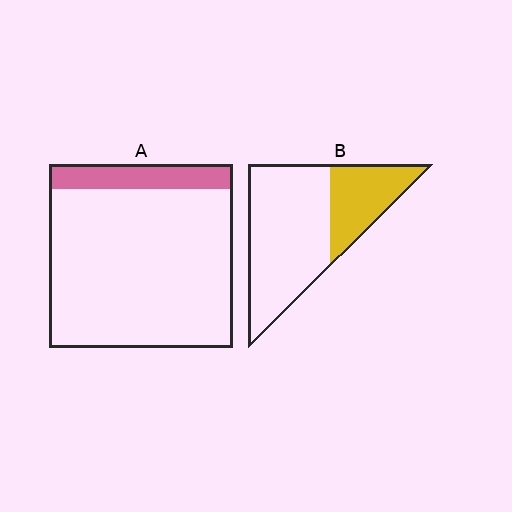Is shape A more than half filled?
No.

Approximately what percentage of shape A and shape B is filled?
A is approximately 15% and B is approximately 30%.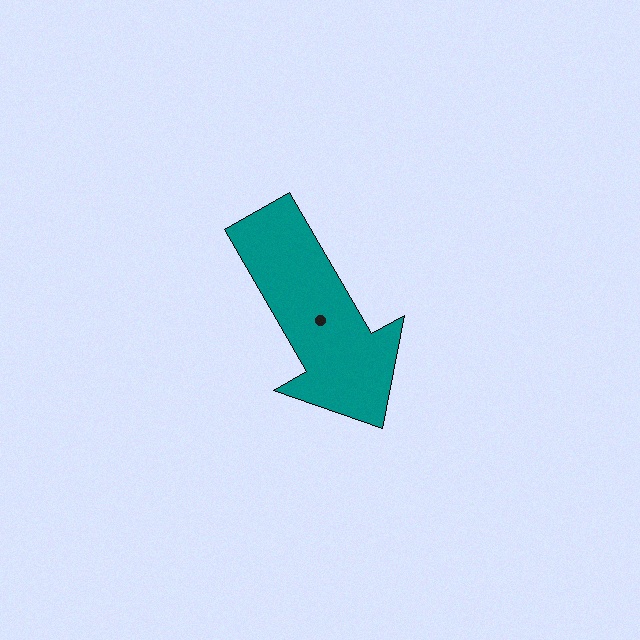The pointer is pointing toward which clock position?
Roughly 5 o'clock.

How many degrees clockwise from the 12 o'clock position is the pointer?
Approximately 150 degrees.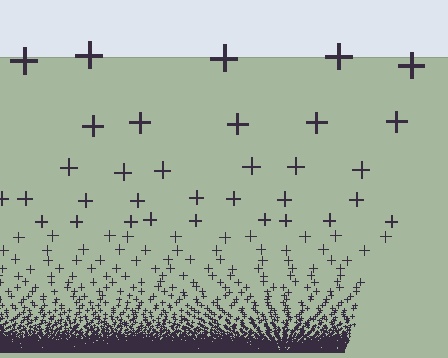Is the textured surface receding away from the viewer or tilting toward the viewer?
The surface appears to tilt toward the viewer. Texture elements get larger and sparser toward the top.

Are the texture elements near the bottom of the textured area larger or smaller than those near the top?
Smaller. The gradient is inverted — elements near the bottom are smaller and denser.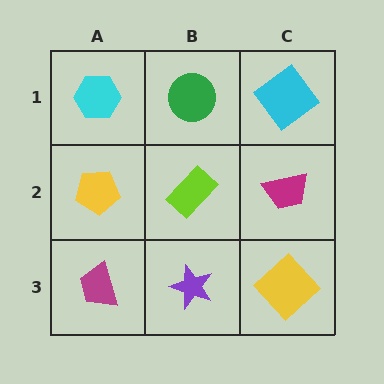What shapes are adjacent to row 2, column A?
A cyan hexagon (row 1, column A), a magenta trapezoid (row 3, column A), a lime rectangle (row 2, column B).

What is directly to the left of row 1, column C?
A green circle.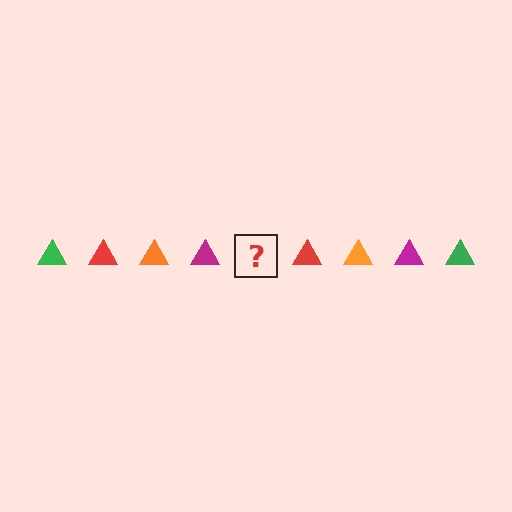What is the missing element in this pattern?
The missing element is a green triangle.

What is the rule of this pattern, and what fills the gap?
The rule is that the pattern cycles through green, red, orange, magenta triangles. The gap should be filled with a green triangle.